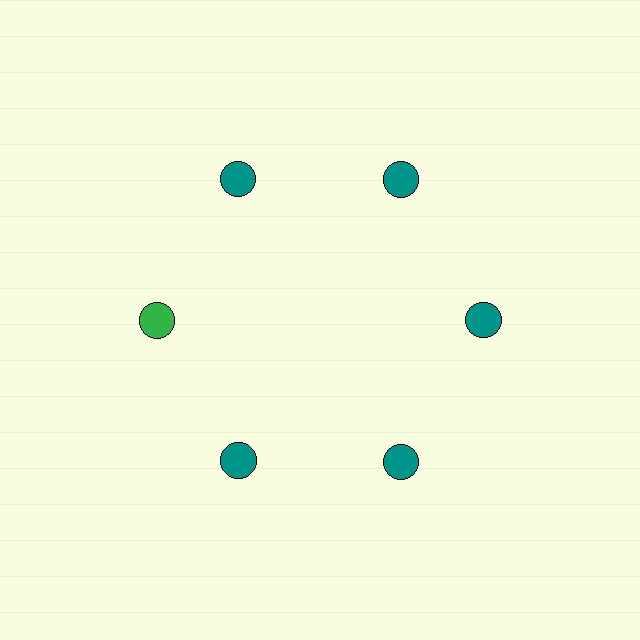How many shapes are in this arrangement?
There are 6 shapes arranged in a ring pattern.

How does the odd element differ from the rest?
It has a different color: green instead of teal.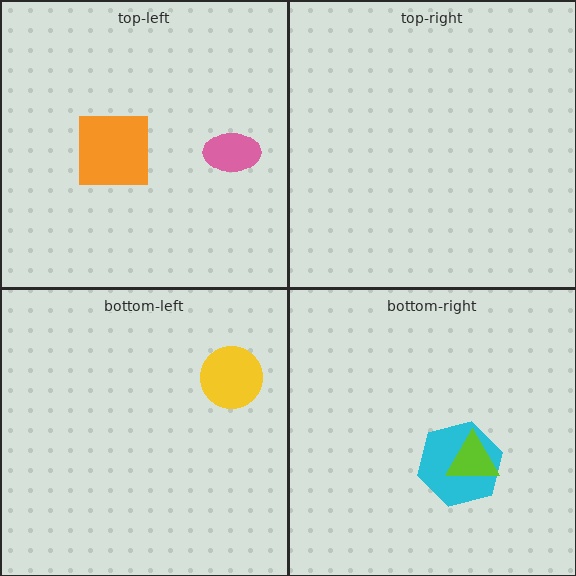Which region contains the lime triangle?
The bottom-right region.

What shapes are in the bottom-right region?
The cyan hexagon, the lime triangle.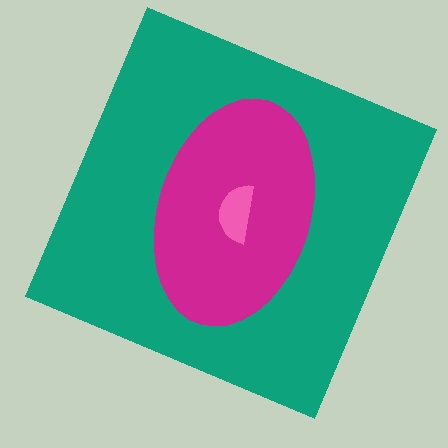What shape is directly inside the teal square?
The magenta ellipse.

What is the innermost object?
The pink semicircle.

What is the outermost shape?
The teal square.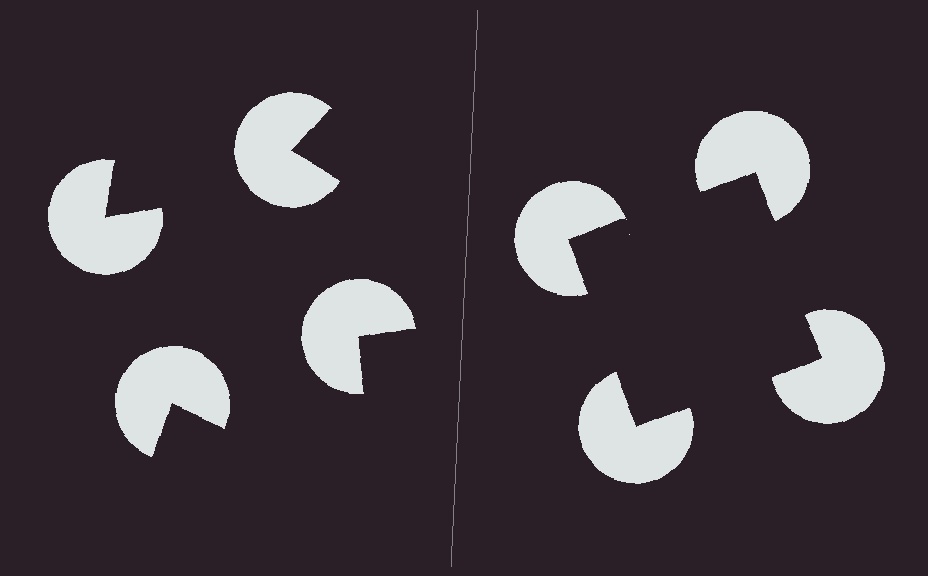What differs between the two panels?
The pac-man discs are positioned identically on both sides; only the wedge orientations differ. On the right they align to a square; on the left they are misaligned.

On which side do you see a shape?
An illusory square appears on the right side. On the left side the wedge cuts are rotated, so no coherent shape forms.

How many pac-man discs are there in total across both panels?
8 — 4 on each side.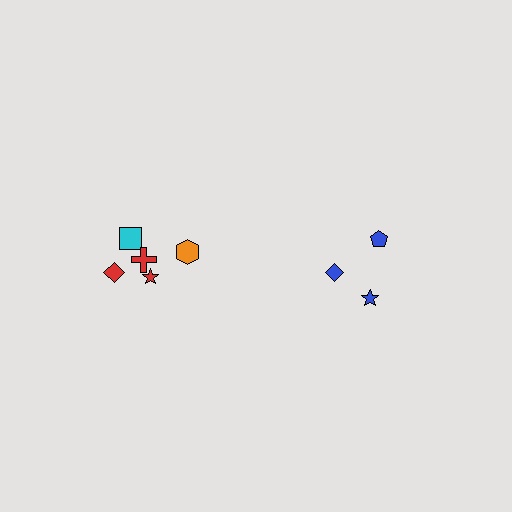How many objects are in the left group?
There are 5 objects.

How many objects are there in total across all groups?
There are 8 objects.